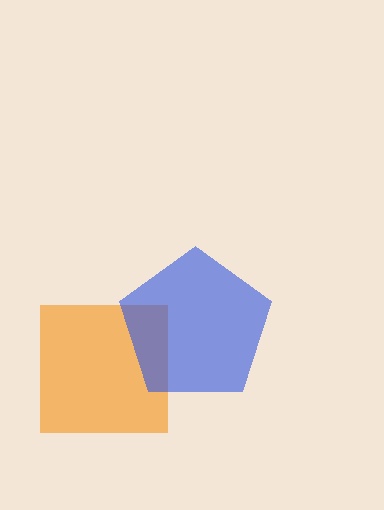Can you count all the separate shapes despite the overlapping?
Yes, there are 2 separate shapes.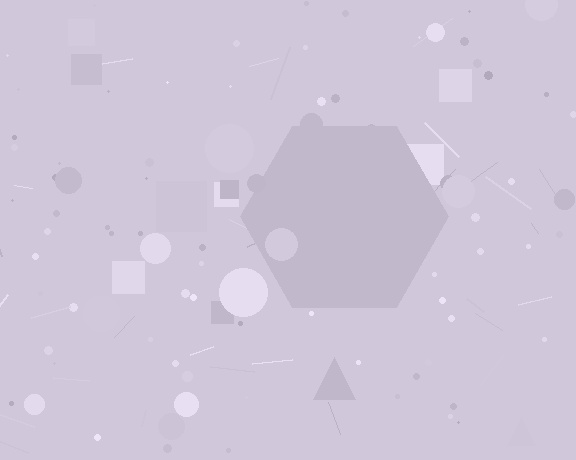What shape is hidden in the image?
A hexagon is hidden in the image.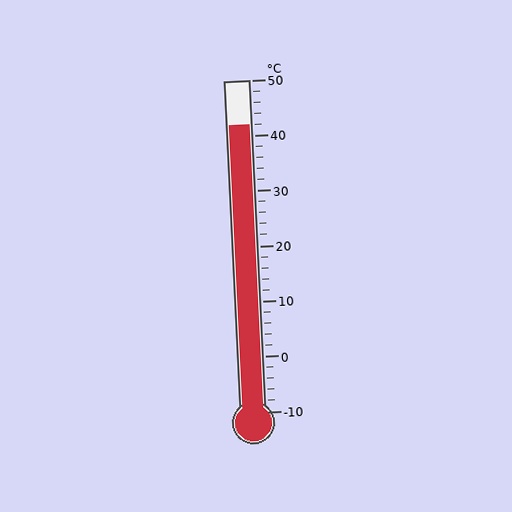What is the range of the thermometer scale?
The thermometer scale ranges from -10°C to 50°C.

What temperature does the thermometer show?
The thermometer shows approximately 42°C.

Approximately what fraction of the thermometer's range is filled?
The thermometer is filled to approximately 85% of its range.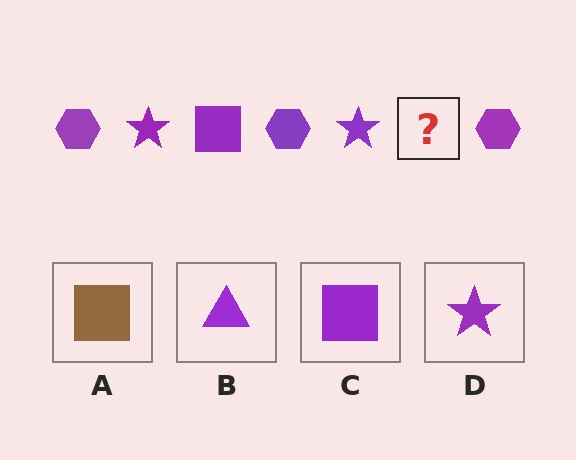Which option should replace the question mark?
Option C.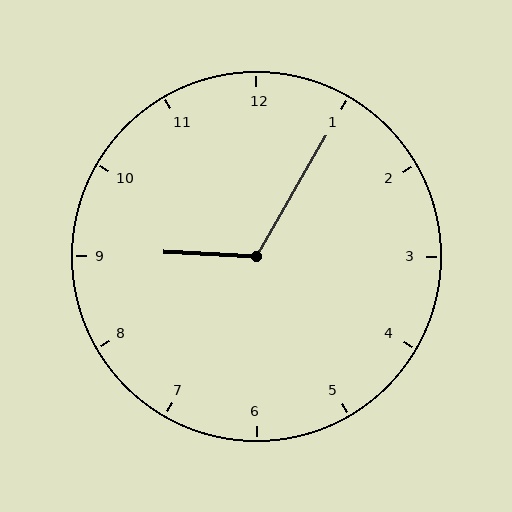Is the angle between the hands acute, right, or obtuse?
It is obtuse.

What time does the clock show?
9:05.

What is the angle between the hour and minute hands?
Approximately 118 degrees.